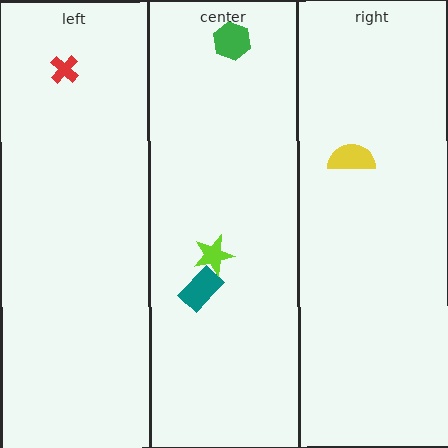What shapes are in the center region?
The teal rectangle, the green hexagon, the lime star.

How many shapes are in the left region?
1.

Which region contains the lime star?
The center region.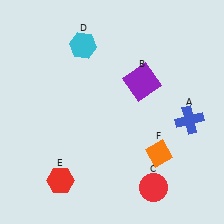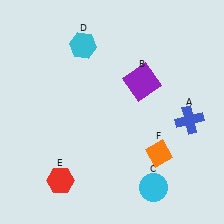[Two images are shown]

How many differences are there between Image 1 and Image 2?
There is 1 difference between the two images.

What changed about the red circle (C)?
In Image 1, C is red. In Image 2, it changed to cyan.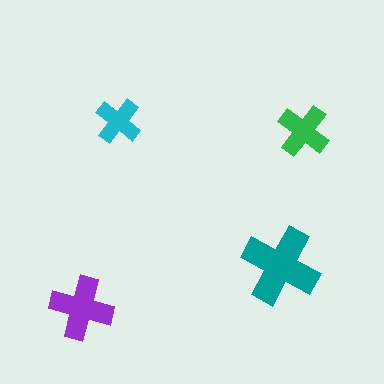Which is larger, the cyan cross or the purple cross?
The purple one.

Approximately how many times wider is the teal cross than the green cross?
About 1.5 times wider.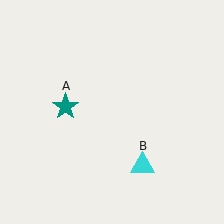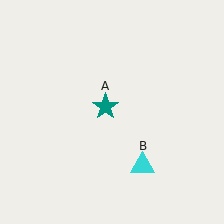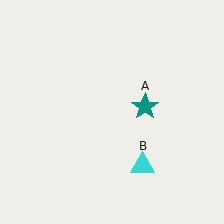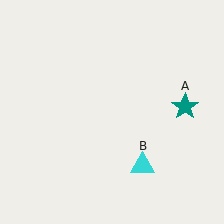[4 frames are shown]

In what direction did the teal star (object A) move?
The teal star (object A) moved right.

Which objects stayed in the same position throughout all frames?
Cyan triangle (object B) remained stationary.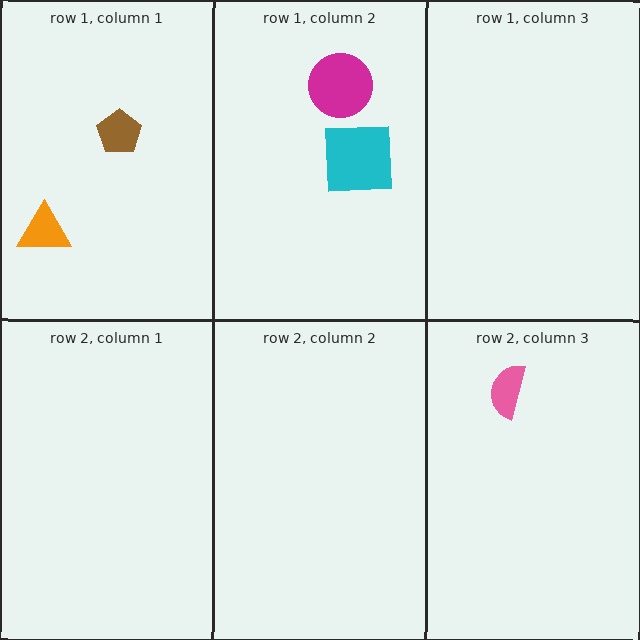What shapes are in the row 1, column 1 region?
The orange triangle, the brown pentagon.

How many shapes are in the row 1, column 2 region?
2.